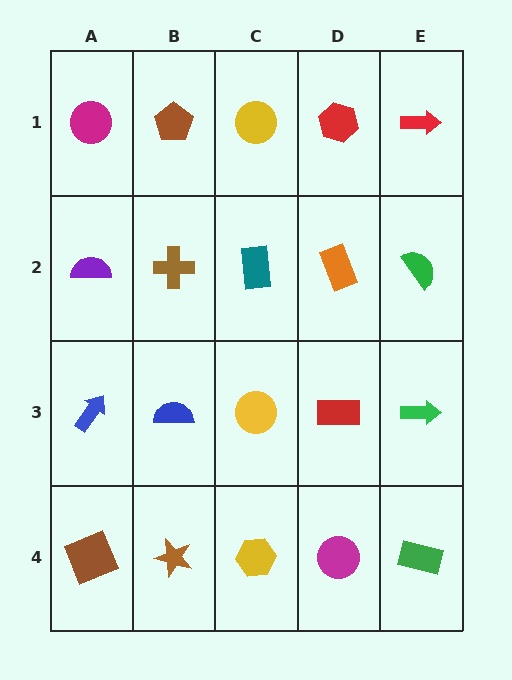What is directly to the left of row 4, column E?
A magenta circle.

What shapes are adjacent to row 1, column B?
A brown cross (row 2, column B), a magenta circle (row 1, column A), a yellow circle (row 1, column C).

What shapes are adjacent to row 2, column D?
A red hexagon (row 1, column D), a red rectangle (row 3, column D), a teal rectangle (row 2, column C), a green semicircle (row 2, column E).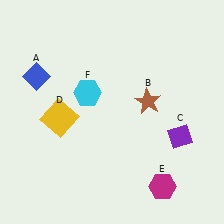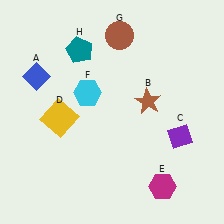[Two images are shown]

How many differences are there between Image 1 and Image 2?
There are 2 differences between the two images.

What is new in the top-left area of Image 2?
A teal pentagon (H) was added in the top-left area of Image 2.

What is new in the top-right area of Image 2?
A brown circle (G) was added in the top-right area of Image 2.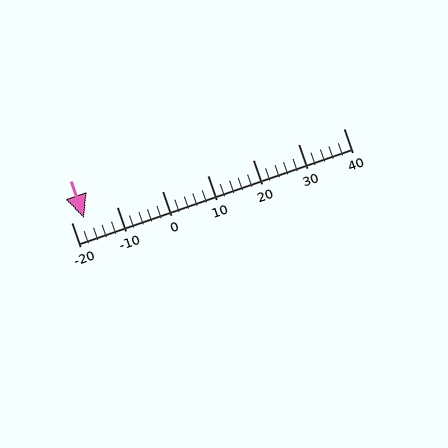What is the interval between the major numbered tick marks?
The major tick marks are spaced 10 units apart.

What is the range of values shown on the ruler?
The ruler shows values from -20 to 40.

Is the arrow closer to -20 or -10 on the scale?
The arrow is closer to -20.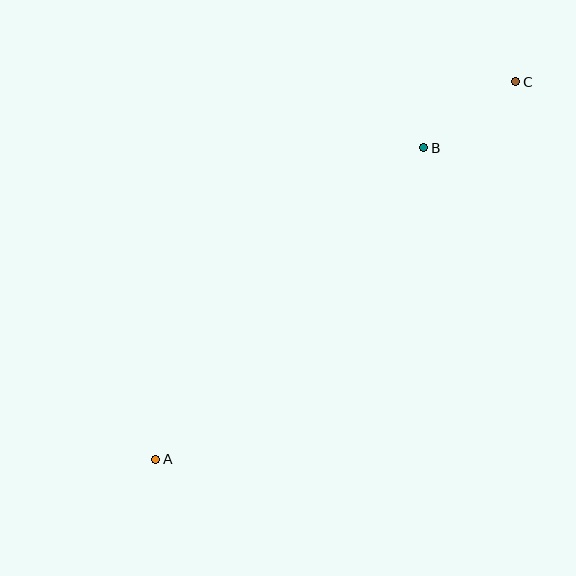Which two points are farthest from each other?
Points A and C are farthest from each other.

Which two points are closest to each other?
Points B and C are closest to each other.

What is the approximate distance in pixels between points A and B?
The distance between A and B is approximately 411 pixels.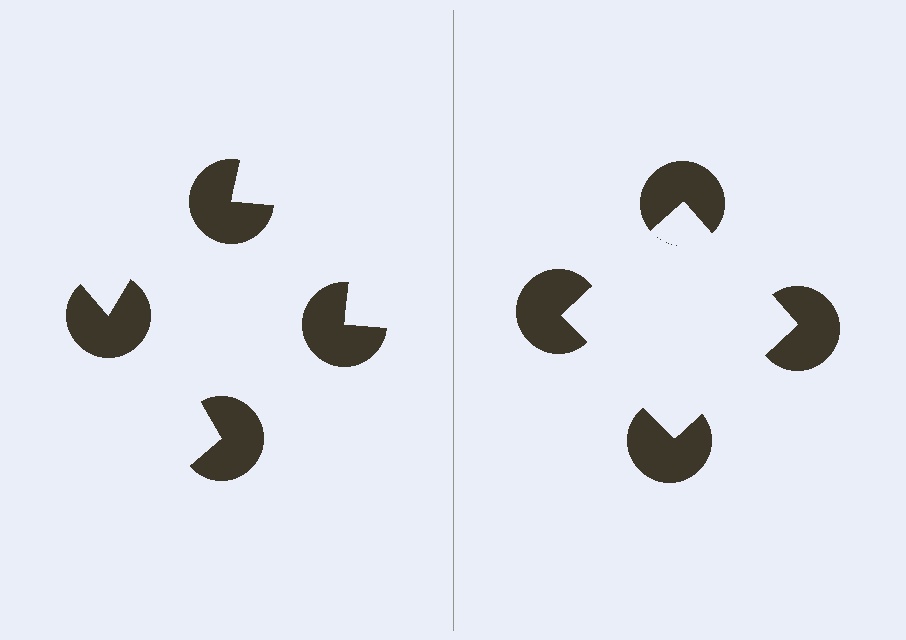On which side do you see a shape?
An illusory square appears on the right side. On the left side the wedge cuts are rotated, so no coherent shape forms.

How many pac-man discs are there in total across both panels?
8 — 4 on each side.